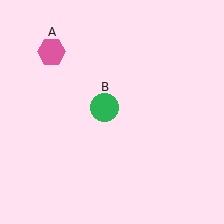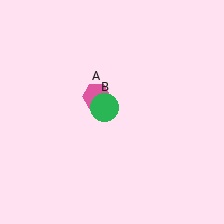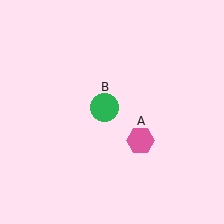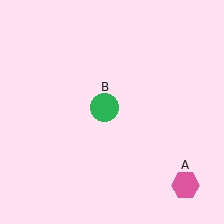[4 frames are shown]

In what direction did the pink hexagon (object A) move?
The pink hexagon (object A) moved down and to the right.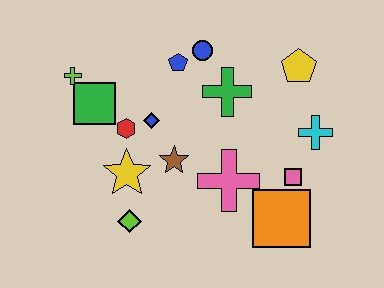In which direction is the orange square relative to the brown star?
The orange square is to the right of the brown star.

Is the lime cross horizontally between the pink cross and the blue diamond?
No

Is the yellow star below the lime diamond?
No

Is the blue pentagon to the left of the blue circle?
Yes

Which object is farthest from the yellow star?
The yellow pentagon is farthest from the yellow star.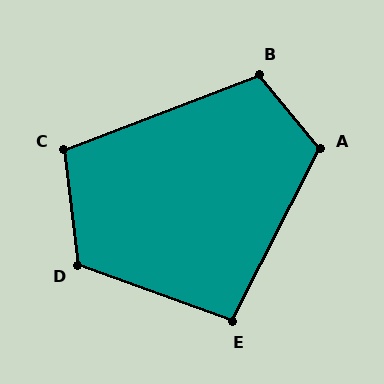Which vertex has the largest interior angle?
D, at approximately 117 degrees.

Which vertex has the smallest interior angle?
E, at approximately 97 degrees.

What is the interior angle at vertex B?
Approximately 108 degrees (obtuse).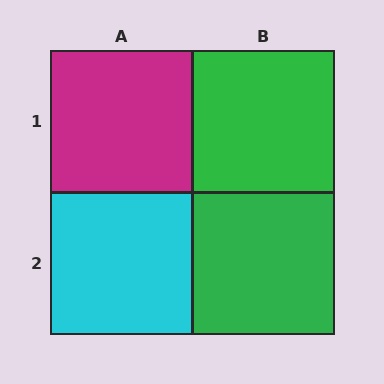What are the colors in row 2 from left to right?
Cyan, green.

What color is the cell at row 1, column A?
Magenta.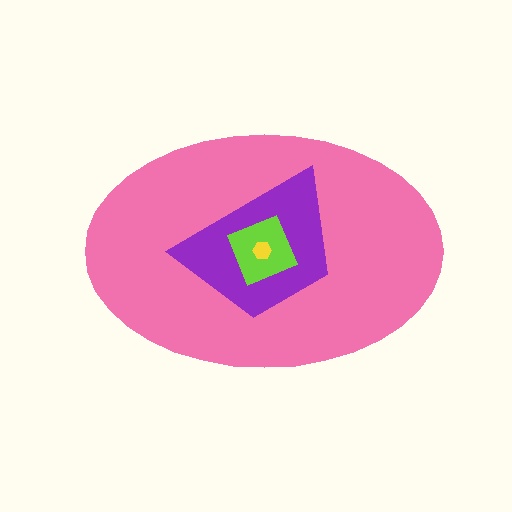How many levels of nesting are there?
4.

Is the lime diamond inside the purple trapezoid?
Yes.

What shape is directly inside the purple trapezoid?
The lime diamond.